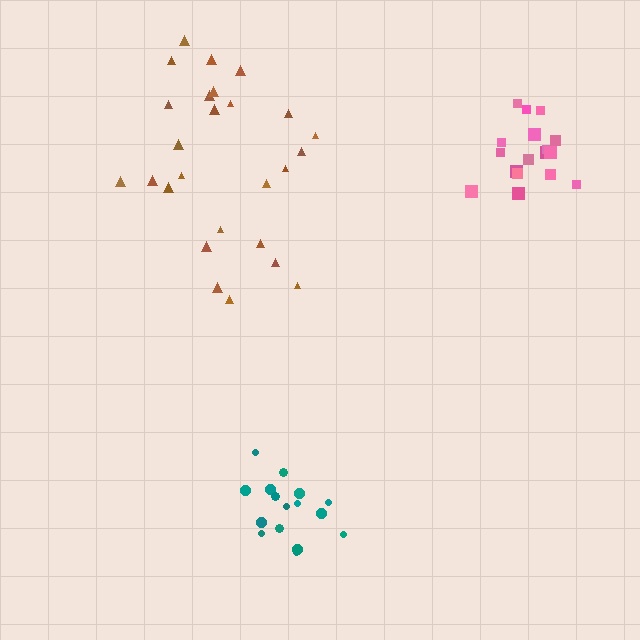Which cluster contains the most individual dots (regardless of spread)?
Brown (26).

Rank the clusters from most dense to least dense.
pink, teal, brown.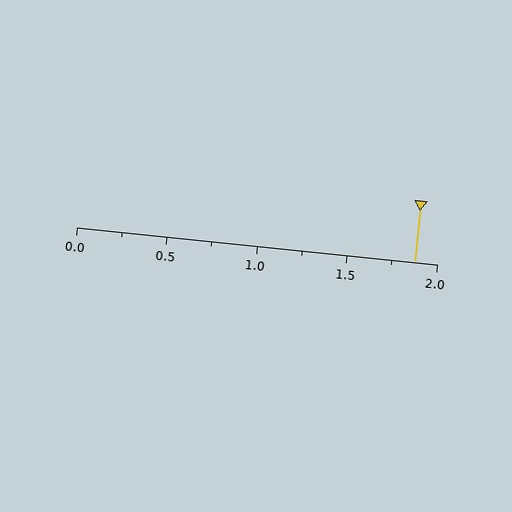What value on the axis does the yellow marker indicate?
The marker indicates approximately 1.88.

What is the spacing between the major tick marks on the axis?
The major ticks are spaced 0.5 apart.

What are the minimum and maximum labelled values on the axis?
The axis runs from 0.0 to 2.0.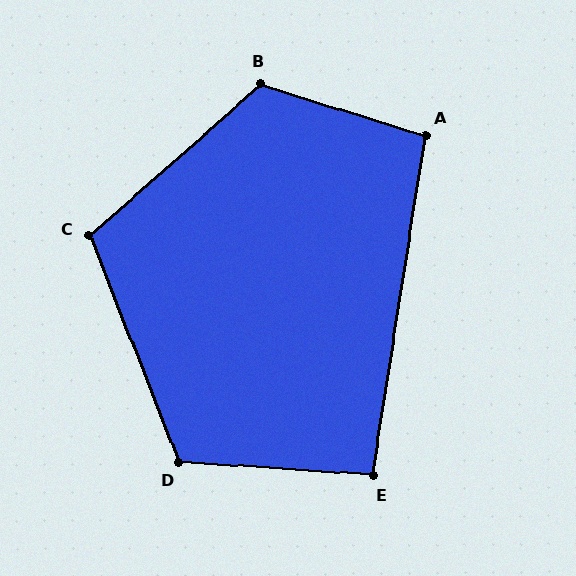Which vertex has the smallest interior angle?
E, at approximately 95 degrees.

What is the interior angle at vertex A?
Approximately 98 degrees (obtuse).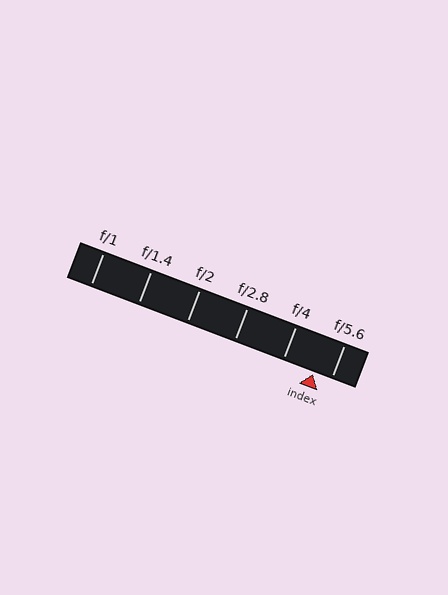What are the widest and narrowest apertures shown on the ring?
The widest aperture shown is f/1 and the narrowest is f/5.6.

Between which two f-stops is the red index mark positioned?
The index mark is between f/4 and f/5.6.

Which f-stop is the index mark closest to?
The index mark is closest to f/5.6.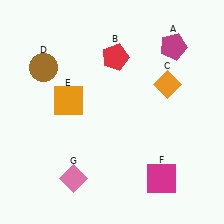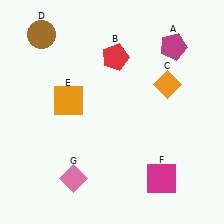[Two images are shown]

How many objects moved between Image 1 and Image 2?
1 object moved between the two images.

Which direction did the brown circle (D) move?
The brown circle (D) moved up.